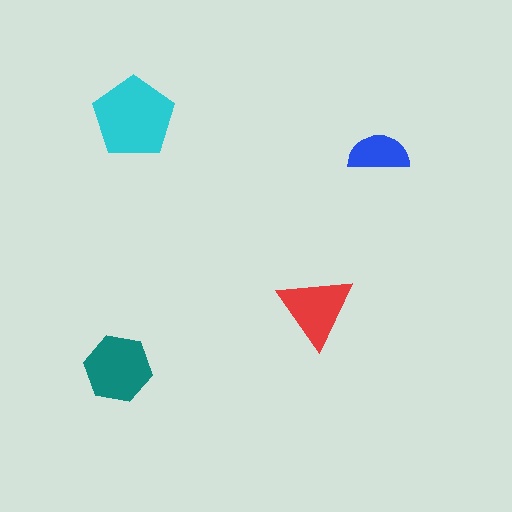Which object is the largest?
The cyan pentagon.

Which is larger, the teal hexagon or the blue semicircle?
The teal hexagon.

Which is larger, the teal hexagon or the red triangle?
The teal hexagon.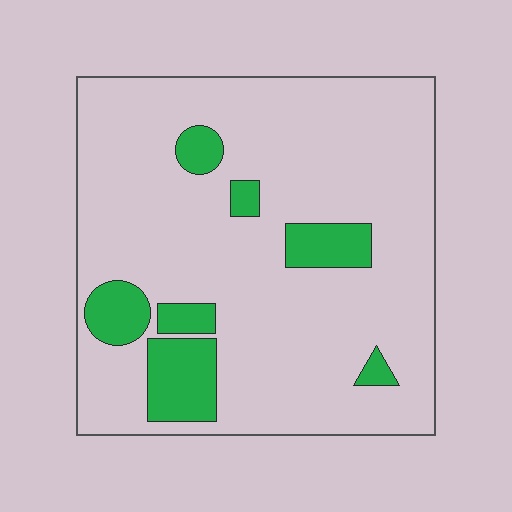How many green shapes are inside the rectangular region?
7.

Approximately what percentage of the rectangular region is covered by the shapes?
Approximately 15%.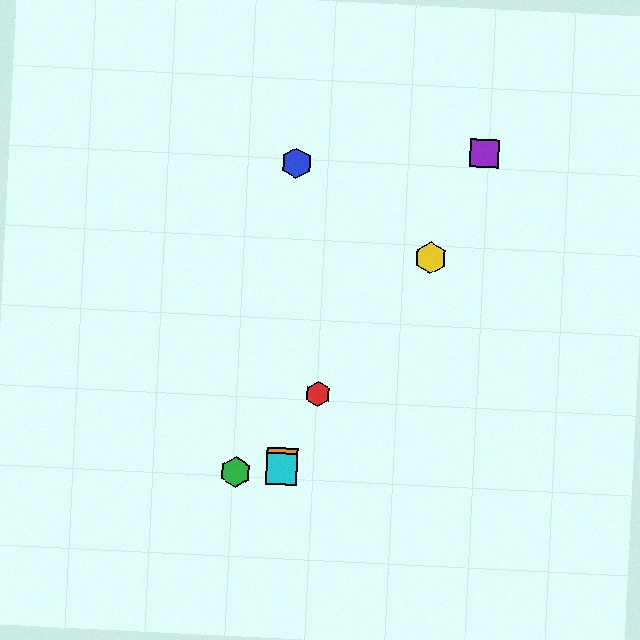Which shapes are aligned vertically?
The blue hexagon, the orange square, the cyan square are aligned vertically.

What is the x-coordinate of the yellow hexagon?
The yellow hexagon is at x≈431.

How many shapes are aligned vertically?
3 shapes (the blue hexagon, the orange square, the cyan square) are aligned vertically.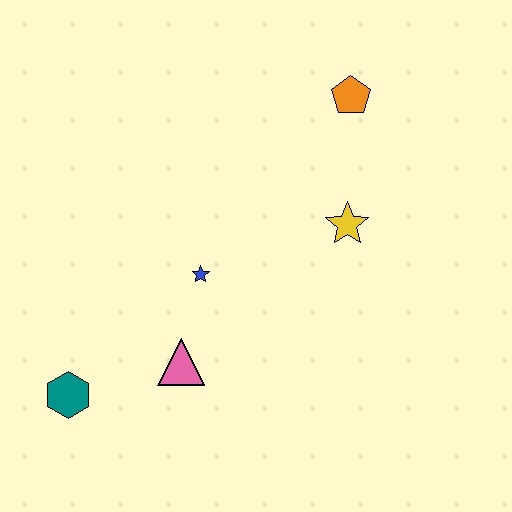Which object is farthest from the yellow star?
The teal hexagon is farthest from the yellow star.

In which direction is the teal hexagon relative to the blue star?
The teal hexagon is to the left of the blue star.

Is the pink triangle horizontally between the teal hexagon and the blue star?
Yes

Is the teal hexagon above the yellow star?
No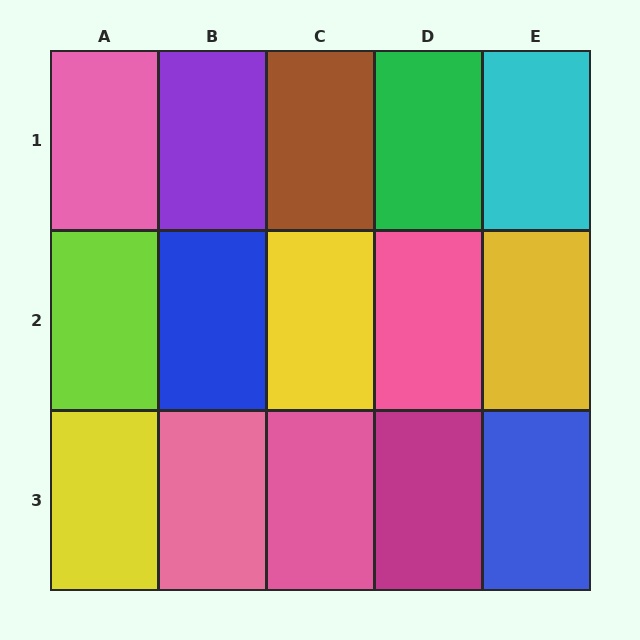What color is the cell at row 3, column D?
Magenta.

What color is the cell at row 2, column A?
Lime.